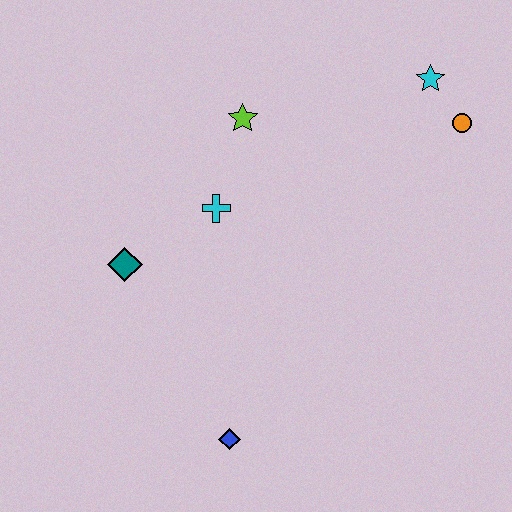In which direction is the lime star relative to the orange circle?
The lime star is to the left of the orange circle.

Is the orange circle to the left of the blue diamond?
No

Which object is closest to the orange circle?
The cyan star is closest to the orange circle.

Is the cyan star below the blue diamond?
No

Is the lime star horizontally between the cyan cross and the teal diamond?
No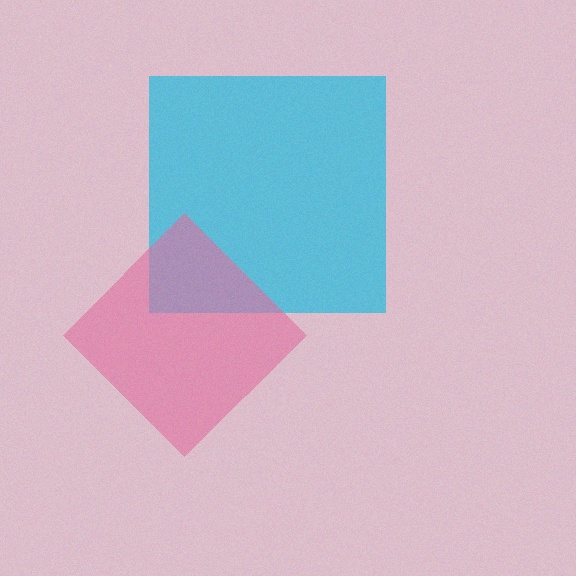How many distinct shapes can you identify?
There are 2 distinct shapes: a cyan square, a pink diamond.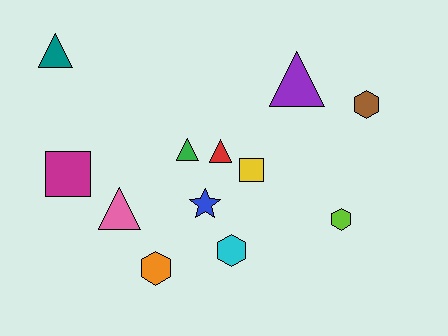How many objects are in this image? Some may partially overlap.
There are 12 objects.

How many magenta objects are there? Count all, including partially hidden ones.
There is 1 magenta object.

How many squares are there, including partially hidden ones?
There are 2 squares.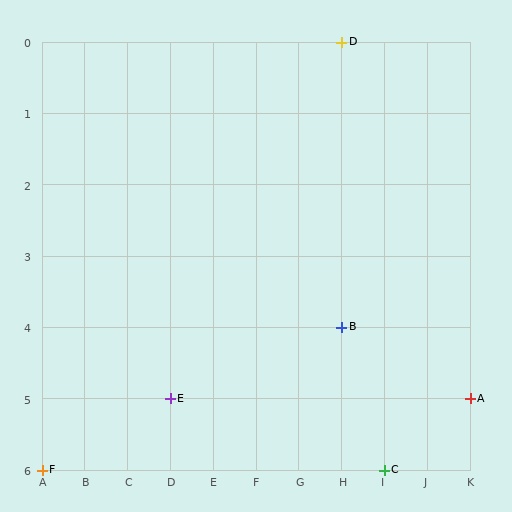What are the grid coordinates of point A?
Point A is at grid coordinates (K, 5).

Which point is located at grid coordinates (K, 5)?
Point A is at (K, 5).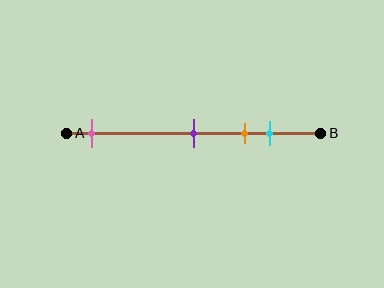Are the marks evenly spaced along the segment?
No, the marks are not evenly spaced.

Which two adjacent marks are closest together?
The orange and cyan marks are the closest adjacent pair.